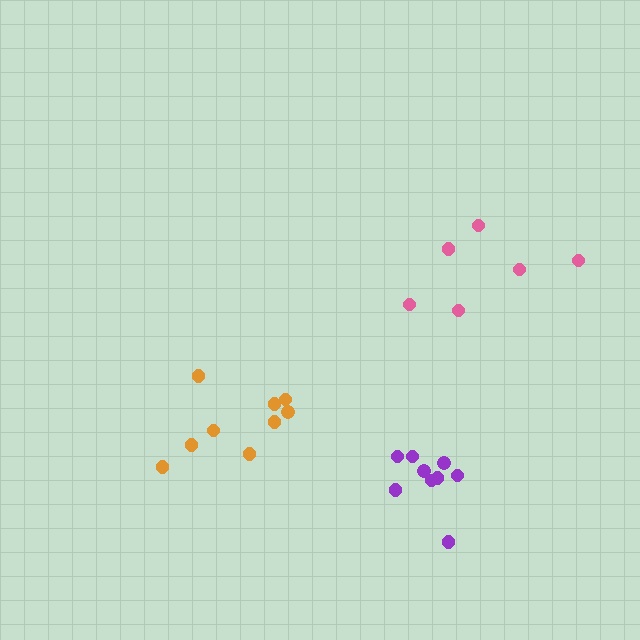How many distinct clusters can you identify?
There are 3 distinct clusters.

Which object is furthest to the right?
The pink cluster is rightmost.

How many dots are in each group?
Group 1: 9 dots, Group 2: 6 dots, Group 3: 9 dots (24 total).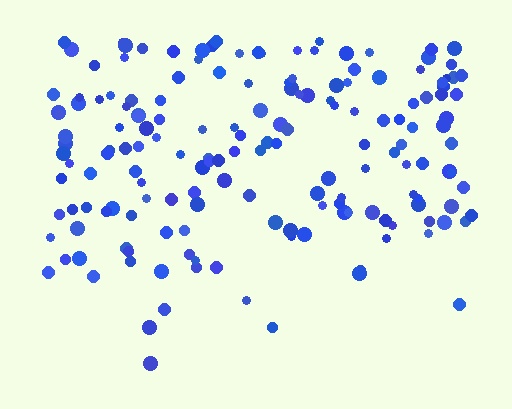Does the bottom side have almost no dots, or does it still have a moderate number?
Still a moderate number, just noticeably fewer than the top.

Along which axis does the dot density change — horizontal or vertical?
Vertical.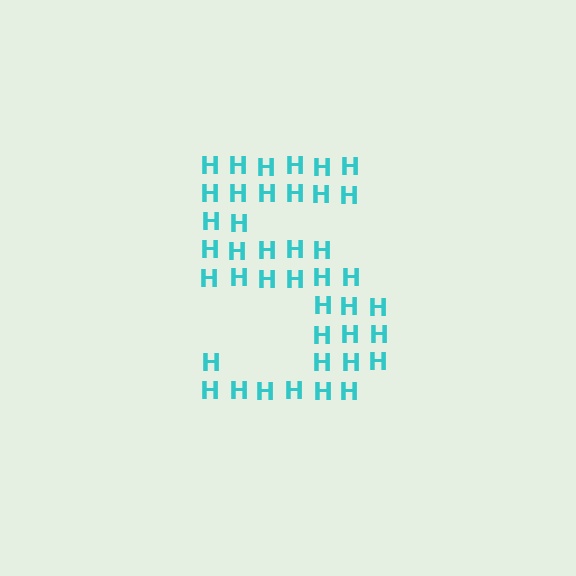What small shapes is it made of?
It is made of small letter H's.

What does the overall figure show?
The overall figure shows the digit 5.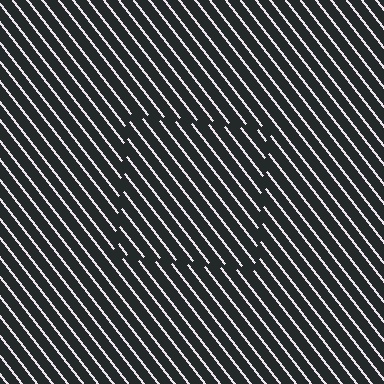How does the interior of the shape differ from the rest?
The interior of the shape contains the same grating, shifted by half a period — the contour is defined by the phase discontinuity where line-ends from the inner and outer gratings abut.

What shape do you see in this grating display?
An illusory square. The interior of the shape contains the same grating, shifted by half a period — the contour is defined by the phase discontinuity where line-ends from the inner and outer gratings abut.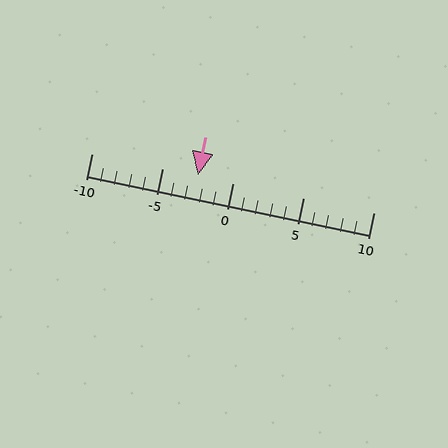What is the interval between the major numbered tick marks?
The major tick marks are spaced 5 units apart.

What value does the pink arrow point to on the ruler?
The pink arrow points to approximately -2.